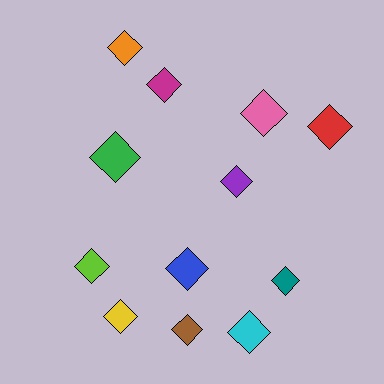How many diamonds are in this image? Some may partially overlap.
There are 12 diamonds.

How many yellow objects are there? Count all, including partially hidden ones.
There is 1 yellow object.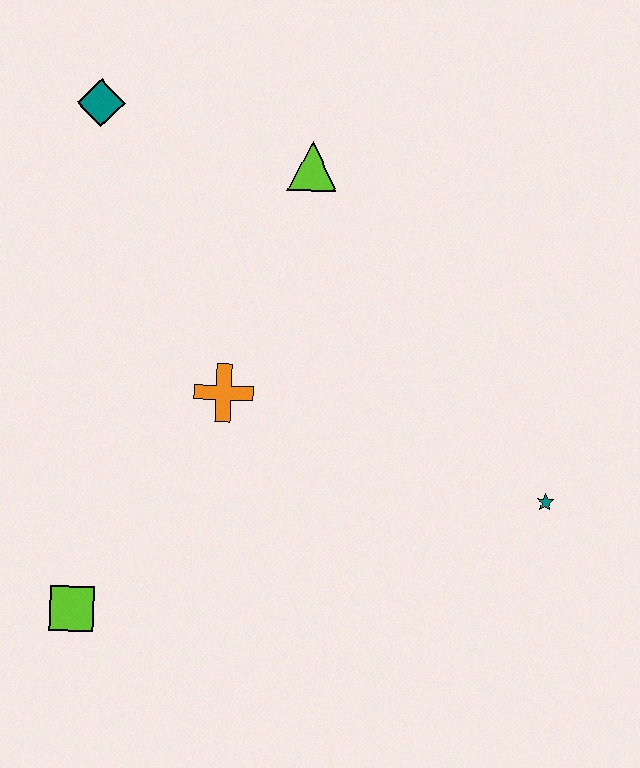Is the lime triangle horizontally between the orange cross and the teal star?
Yes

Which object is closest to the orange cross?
The lime triangle is closest to the orange cross.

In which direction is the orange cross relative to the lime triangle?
The orange cross is below the lime triangle.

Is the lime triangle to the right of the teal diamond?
Yes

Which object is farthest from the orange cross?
The teal star is farthest from the orange cross.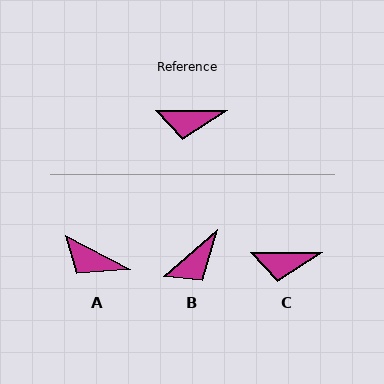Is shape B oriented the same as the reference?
No, it is off by about 41 degrees.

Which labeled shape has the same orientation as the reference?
C.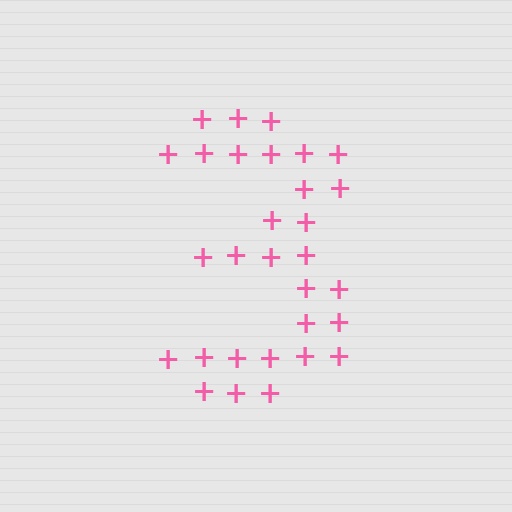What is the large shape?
The large shape is the digit 3.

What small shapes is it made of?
It is made of small plus signs.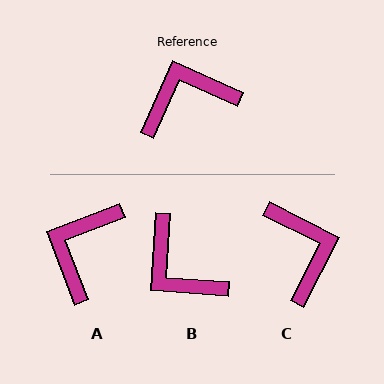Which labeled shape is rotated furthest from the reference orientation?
B, about 110 degrees away.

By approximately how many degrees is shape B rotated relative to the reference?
Approximately 110 degrees counter-clockwise.